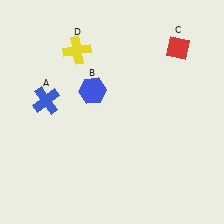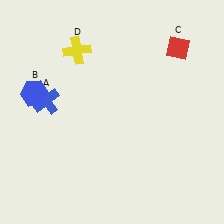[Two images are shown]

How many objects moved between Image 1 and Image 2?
1 object moved between the two images.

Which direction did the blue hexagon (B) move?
The blue hexagon (B) moved left.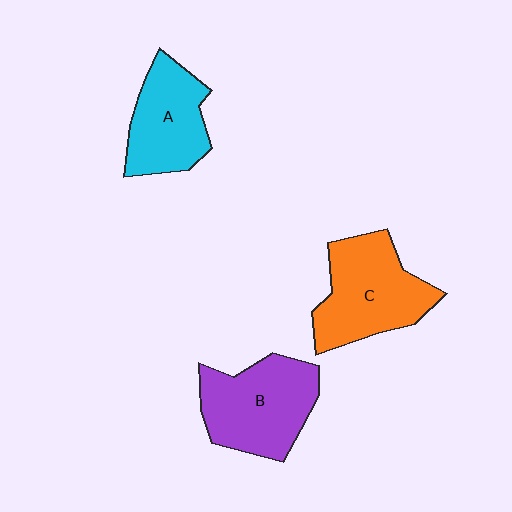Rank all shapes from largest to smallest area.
From largest to smallest: C (orange), B (purple), A (cyan).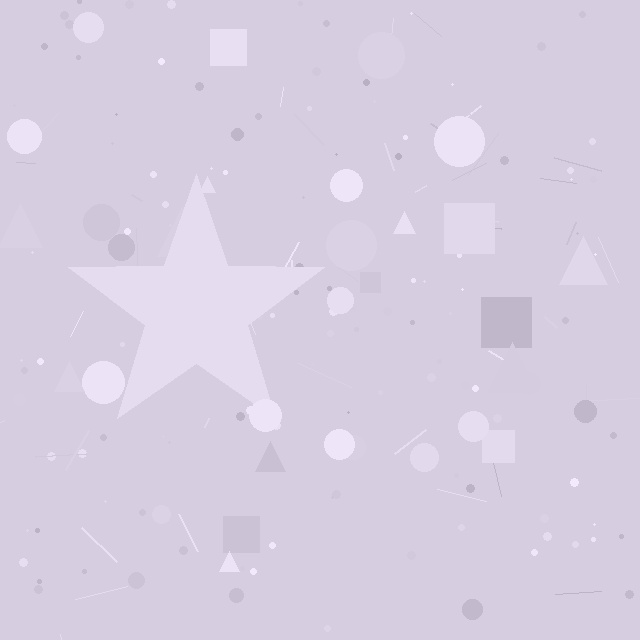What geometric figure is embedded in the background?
A star is embedded in the background.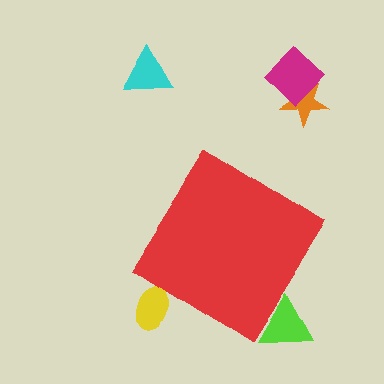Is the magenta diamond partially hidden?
No, the magenta diamond is fully visible.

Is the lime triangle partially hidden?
Yes, the lime triangle is partially hidden behind the red diamond.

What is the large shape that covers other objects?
A red diamond.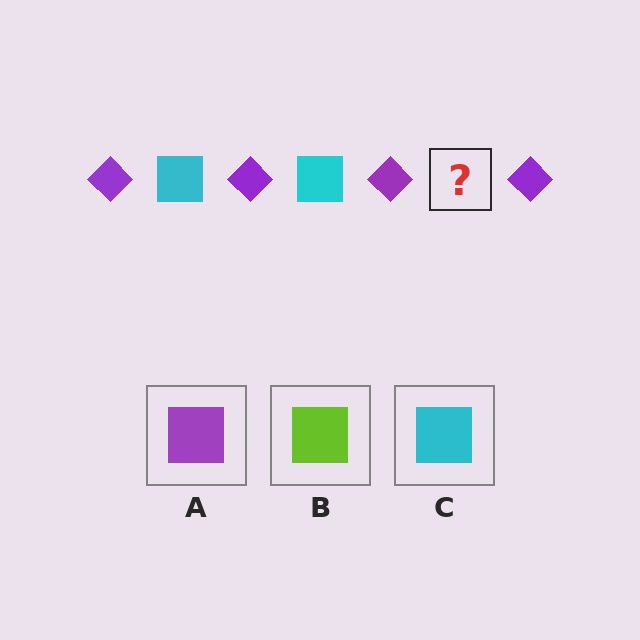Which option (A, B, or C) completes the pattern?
C.